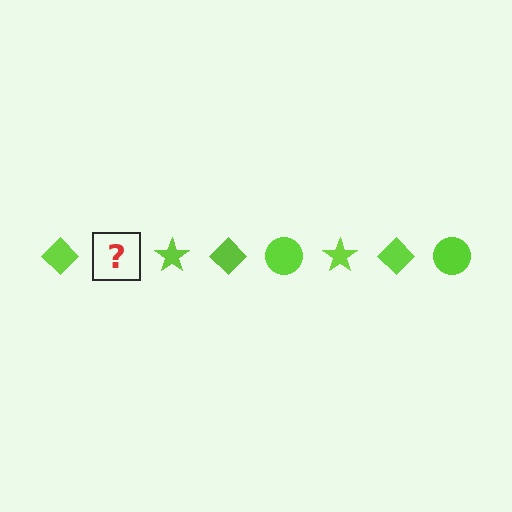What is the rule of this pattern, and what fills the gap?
The rule is that the pattern cycles through diamond, circle, star shapes in lime. The gap should be filled with a lime circle.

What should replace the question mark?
The question mark should be replaced with a lime circle.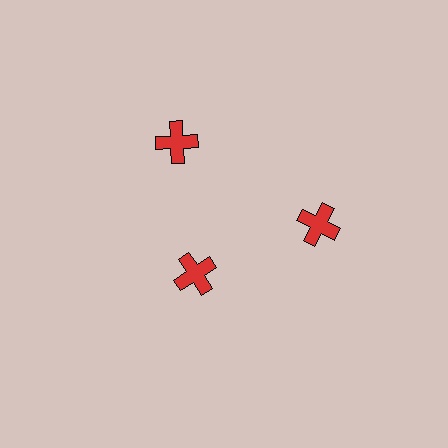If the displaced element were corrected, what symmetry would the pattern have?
It would have 3-fold rotational symmetry — the pattern would map onto itself every 120 degrees.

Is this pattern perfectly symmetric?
No. The 3 red crosses are arranged in a ring, but one element near the 7 o'clock position is pulled inward toward the center, breaking the 3-fold rotational symmetry.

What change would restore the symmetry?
The symmetry would be restored by moving it outward, back onto the ring so that all 3 crosses sit at equal angles and equal distance from the center.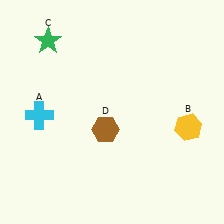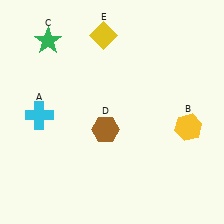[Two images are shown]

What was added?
A yellow diamond (E) was added in Image 2.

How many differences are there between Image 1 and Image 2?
There is 1 difference between the two images.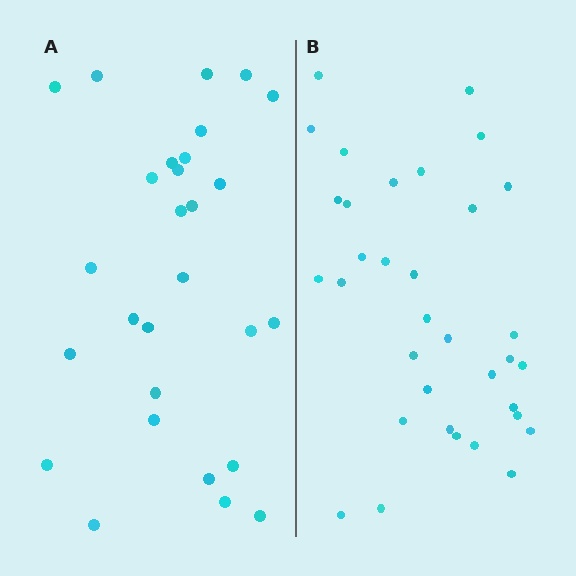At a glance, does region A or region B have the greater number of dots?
Region B (the right region) has more dots.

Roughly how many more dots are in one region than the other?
Region B has about 6 more dots than region A.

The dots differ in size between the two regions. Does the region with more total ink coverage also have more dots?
No. Region A has more total ink coverage because its dots are larger, but region B actually contains more individual dots. Total area can be misleading — the number of items is what matters here.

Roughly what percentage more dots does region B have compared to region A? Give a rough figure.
About 20% more.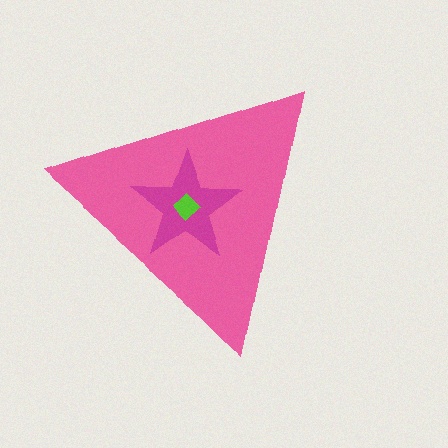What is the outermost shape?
The pink triangle.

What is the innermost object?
The lime diamond.